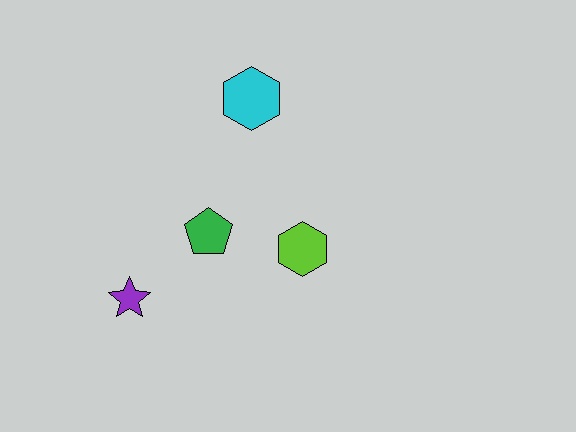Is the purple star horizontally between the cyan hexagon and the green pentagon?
No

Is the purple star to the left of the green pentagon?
Yes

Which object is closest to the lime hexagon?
The green pentagon is closest to the lime hexagon.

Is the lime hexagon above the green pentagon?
No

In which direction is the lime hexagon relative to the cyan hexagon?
The lime hexagon is below the cyan hexagon.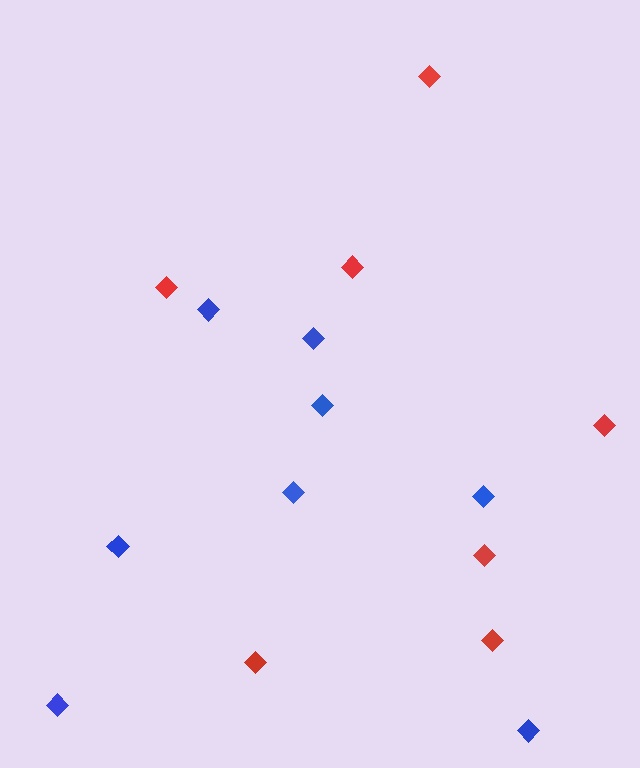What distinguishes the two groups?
There are 2 groups: one group of red diamonds (7) and one group of blue diamonds (8).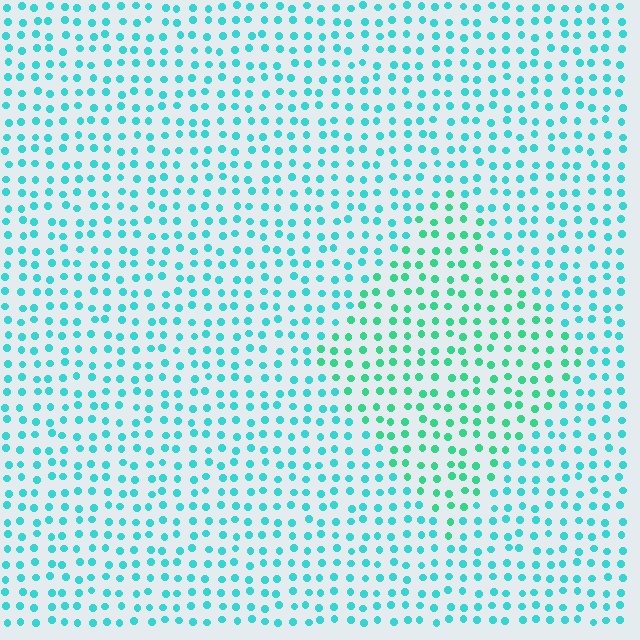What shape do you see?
I see a diamond.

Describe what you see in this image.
The image is filled with small cyan elements in a uniform arrangement. A diamond-shaped region is visible where the elements are tinted to a slightly different hue, forming a subtle color boundary.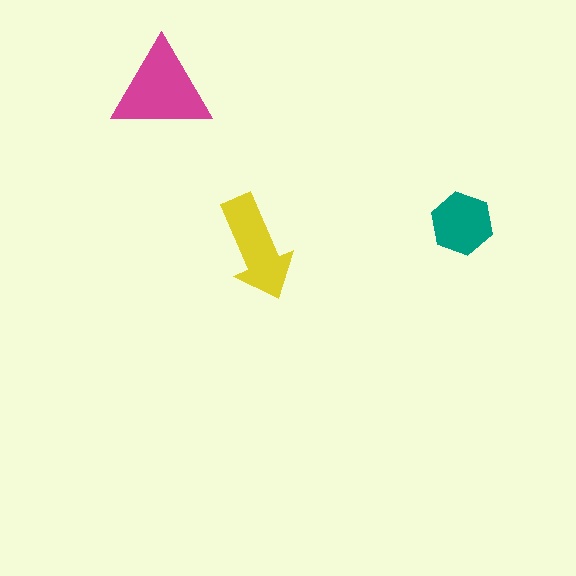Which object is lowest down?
The yellow arrow is bottommost.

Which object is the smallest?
The teal hexagon.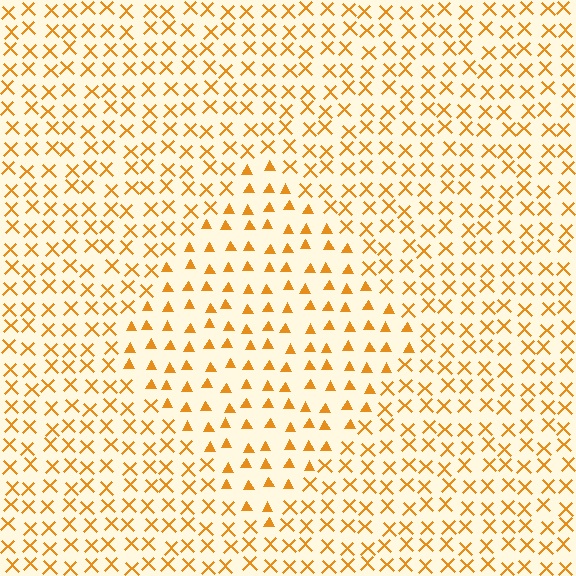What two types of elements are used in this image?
The image uses triangles inside the diamond region and X marks outside it.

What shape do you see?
I see a diamond.